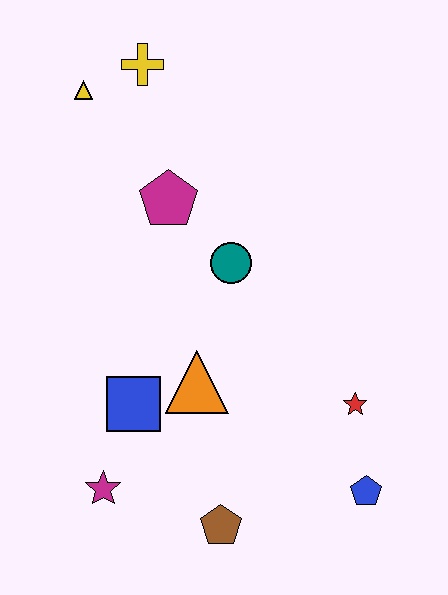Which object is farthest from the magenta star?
The yellow cross is farthest from the magenta star.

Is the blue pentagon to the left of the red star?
No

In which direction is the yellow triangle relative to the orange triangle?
The yellow triangle is above the orange triangle.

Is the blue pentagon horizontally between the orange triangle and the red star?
No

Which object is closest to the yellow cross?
The yellow triangle is closest to the yellow cross.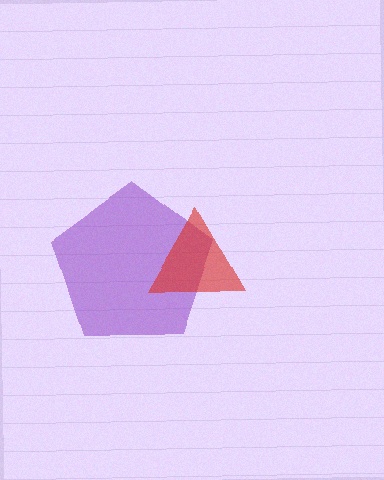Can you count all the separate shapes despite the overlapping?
Yes, there are 2 separate shapes.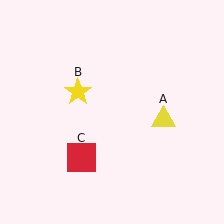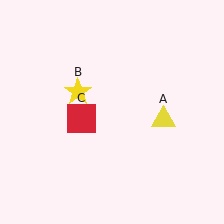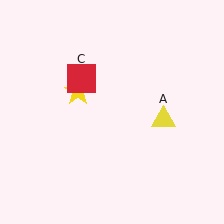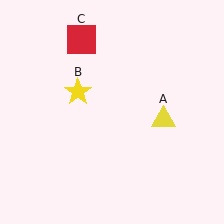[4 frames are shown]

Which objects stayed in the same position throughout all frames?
Yellow triangle (object A) and yellow star (object B) remained stationary.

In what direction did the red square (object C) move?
The red square (object C) moved up.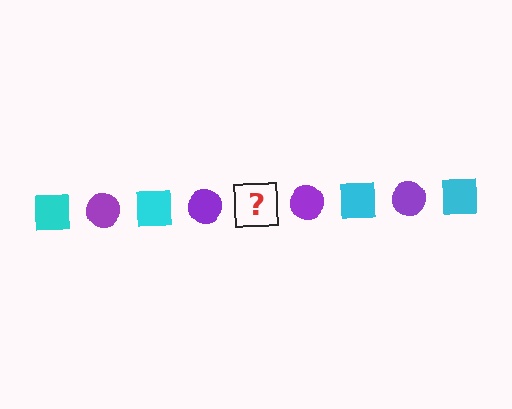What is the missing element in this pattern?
The missing element is a cyan square.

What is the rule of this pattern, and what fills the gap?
The rule is that the pattern alternates between cyan square and purple circle. The gap should be filled with a cyan square.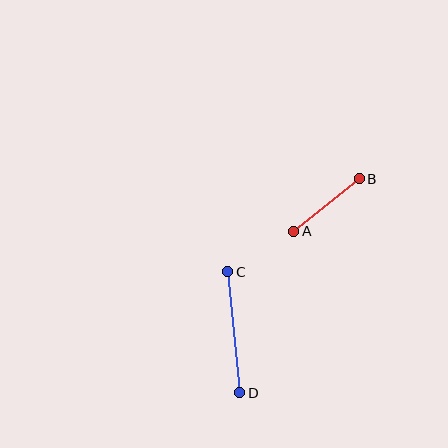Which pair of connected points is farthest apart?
Points C and D are farthest apart.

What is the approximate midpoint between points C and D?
The midpoint is at approximately (234, 332) pixels.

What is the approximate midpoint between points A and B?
The midpoint is at approximately (326, 205) pixels.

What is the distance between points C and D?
The distance is approximately 122 pixels.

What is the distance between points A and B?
The distance is approximately 84 pixels.